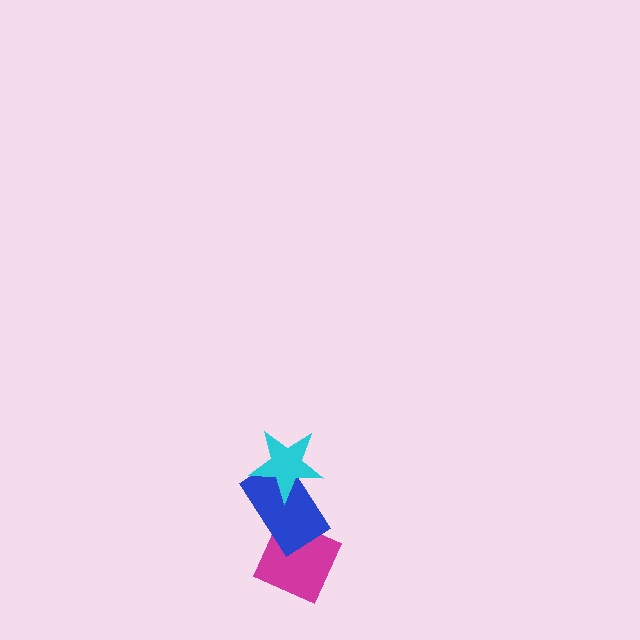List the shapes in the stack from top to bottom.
From top to bottom: the cyan star, the blue rectangle, the magenta diamond.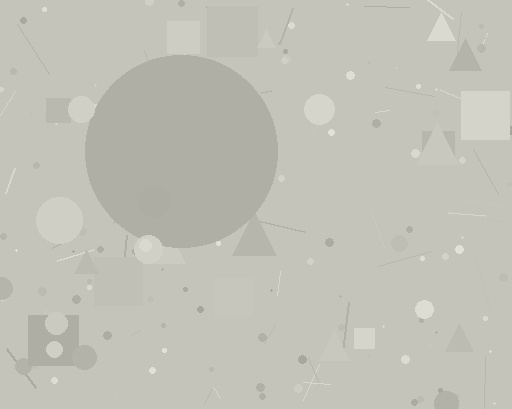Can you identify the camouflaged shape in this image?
The camouflaged shape is a circle.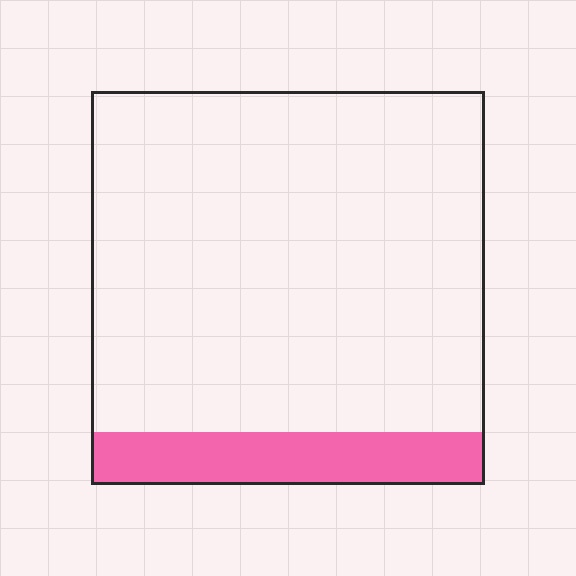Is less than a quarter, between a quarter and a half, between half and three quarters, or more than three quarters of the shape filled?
Less than a quarter.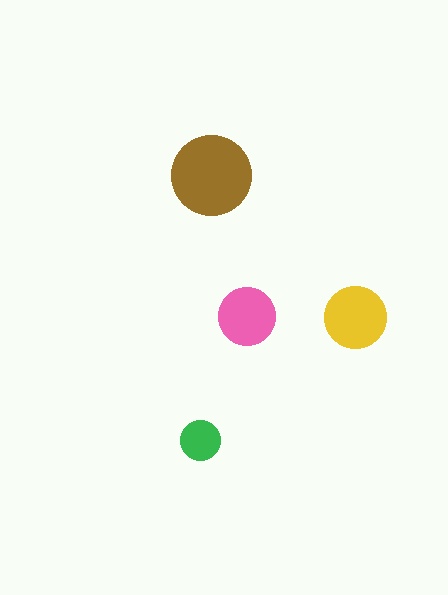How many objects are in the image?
There are 4 objects in the image.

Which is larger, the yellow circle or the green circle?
The yellow one.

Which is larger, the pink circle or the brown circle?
The brown one.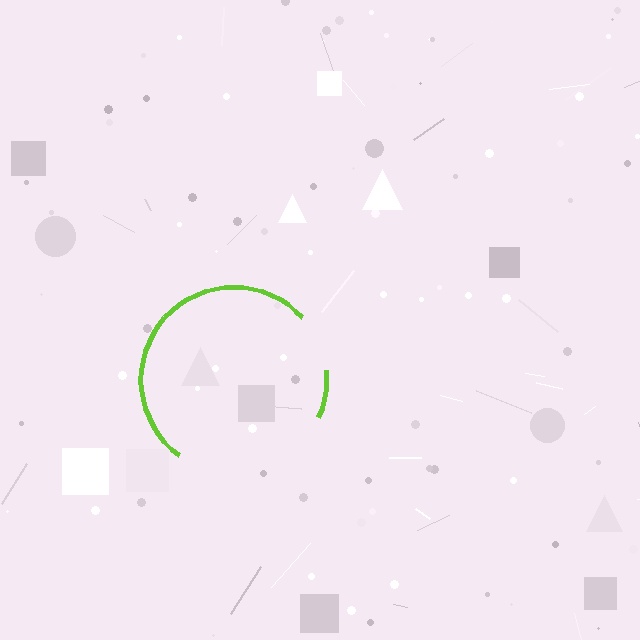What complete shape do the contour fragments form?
The contour fragments form a circle.